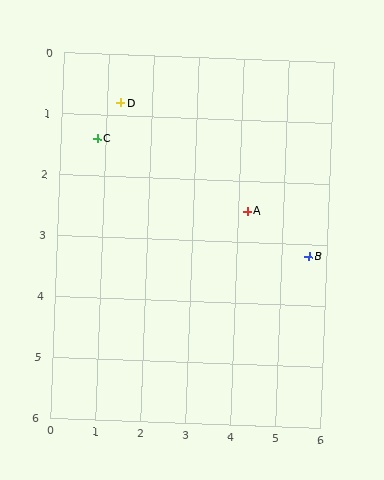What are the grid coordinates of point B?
Point B is at approximately (5.6, 3.2).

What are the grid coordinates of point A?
Point A is at approximately (4.2, 2.5).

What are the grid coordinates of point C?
Point C is at approximately (0.8, 1.4).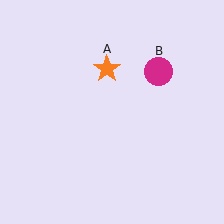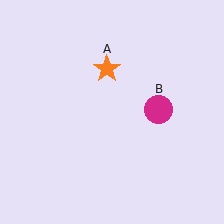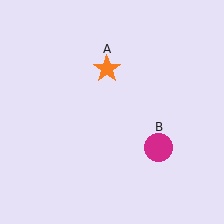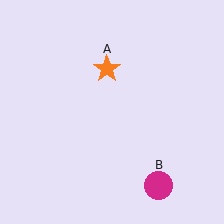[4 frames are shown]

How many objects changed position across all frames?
1 object changed position: magenta circle (object B).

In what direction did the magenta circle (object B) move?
The magenta circle (object B) moved down.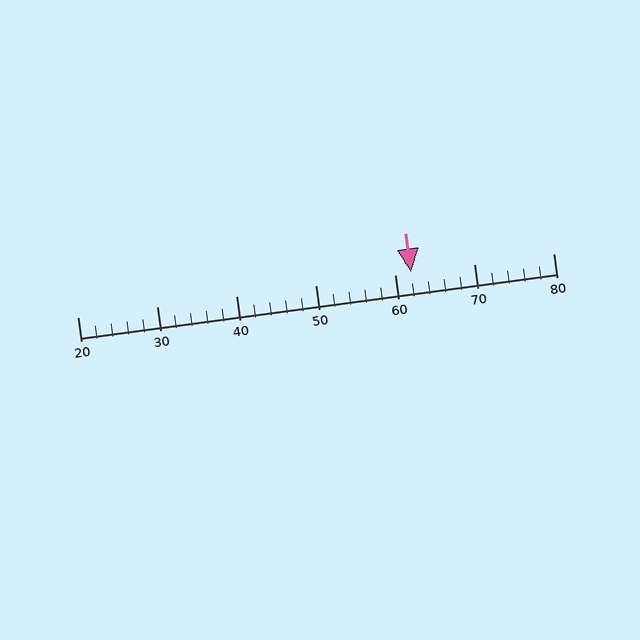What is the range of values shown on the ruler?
The ruler shows values from 20 to 80.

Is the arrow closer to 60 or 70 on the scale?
The arrow is closer to 60.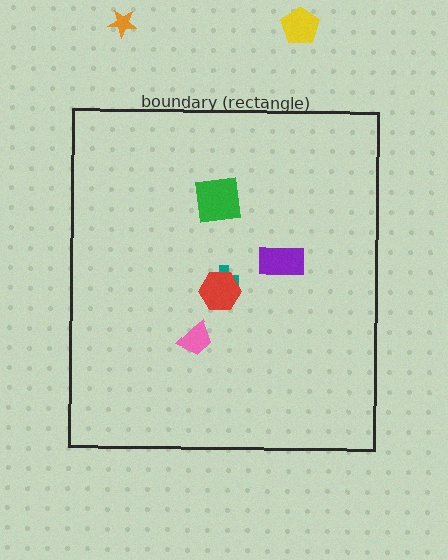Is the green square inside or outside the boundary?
Inside.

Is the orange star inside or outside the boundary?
Outside.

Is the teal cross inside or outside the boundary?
Inside.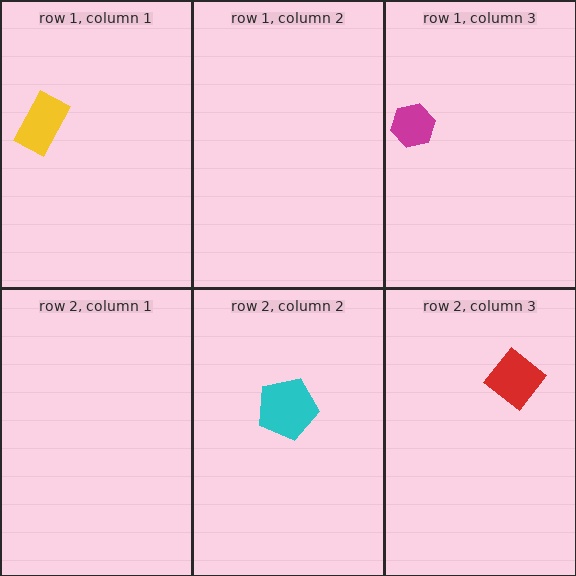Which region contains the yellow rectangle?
The row 1, column 1 region.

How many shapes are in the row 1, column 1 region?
1.